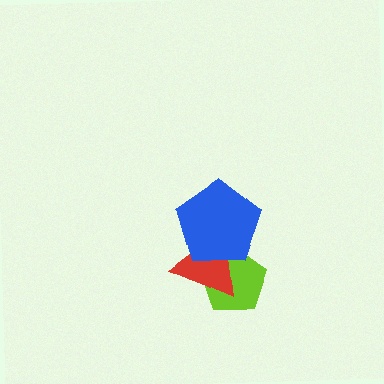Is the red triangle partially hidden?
Yes, it is partially covered by another shape.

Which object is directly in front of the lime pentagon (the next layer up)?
The red triangle is directly in front of the lime pentagon.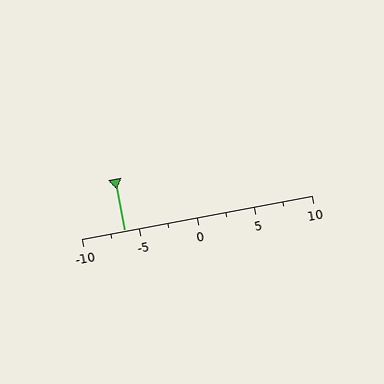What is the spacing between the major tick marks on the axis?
The major ticks are spaced 5 apart.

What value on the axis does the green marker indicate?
The marker indicates approximately -6.2.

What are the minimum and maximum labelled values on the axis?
The axis runs from -10 to 10.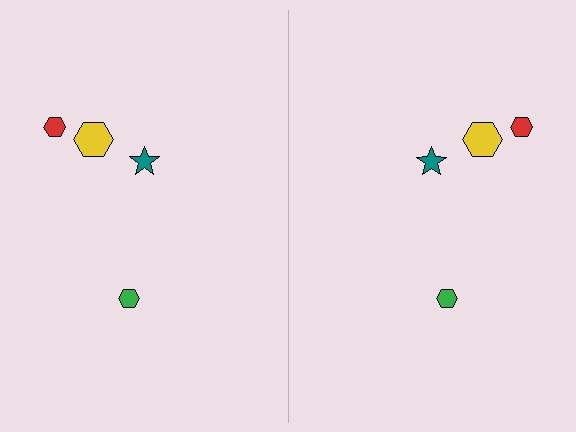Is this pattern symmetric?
Yes, this pattern has bilateral (reflection) symmetry.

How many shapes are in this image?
There are 8 shapes in this image.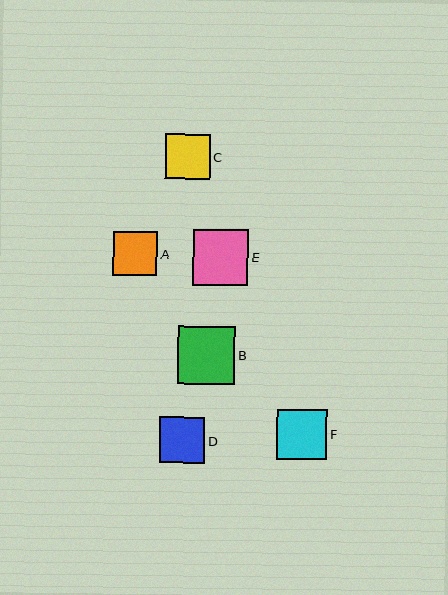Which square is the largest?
Square B is the largest with a size of approximately 57 pixels.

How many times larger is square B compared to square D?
Square B is approximately 1.3 times the size of square D.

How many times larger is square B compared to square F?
Square B is approximately 1.1 times the size of square F.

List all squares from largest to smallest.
From largest to smallest: B, E, F, D, C, A.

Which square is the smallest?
Square A is the smallest with a size of approximately 45 pixels.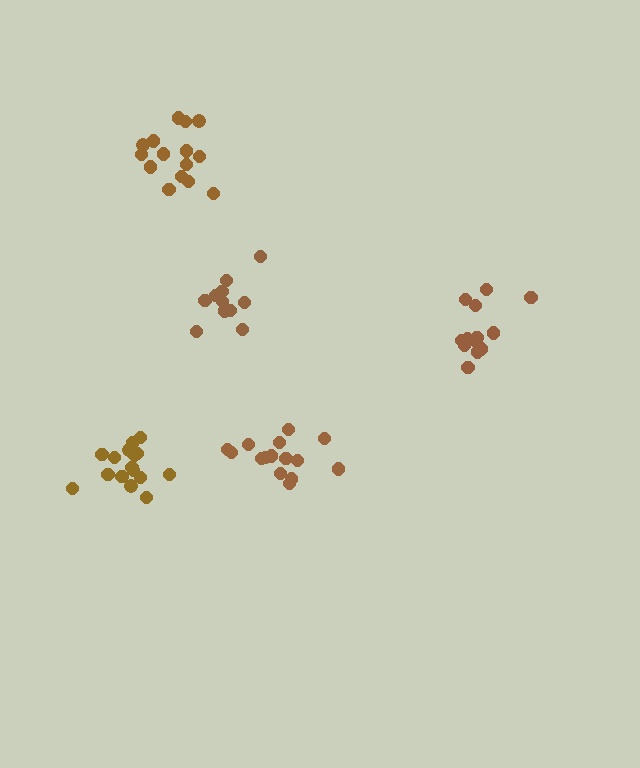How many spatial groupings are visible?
There are 5 spatial groupings.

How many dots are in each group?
Group 1: 13 dots, Group 2: 15 dots, Group 3: 16 dots, Group 4: 15 dots, Group 5: 11 dots (70 total).